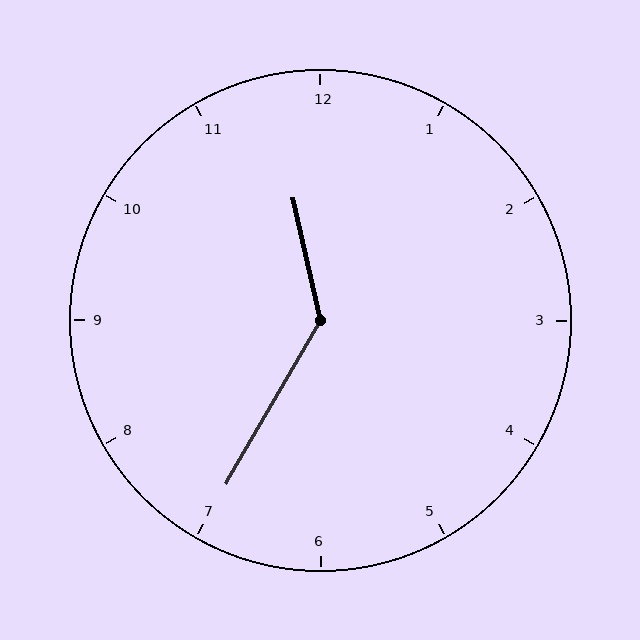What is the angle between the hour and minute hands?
Approximately 138 degrees.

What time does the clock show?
11:35.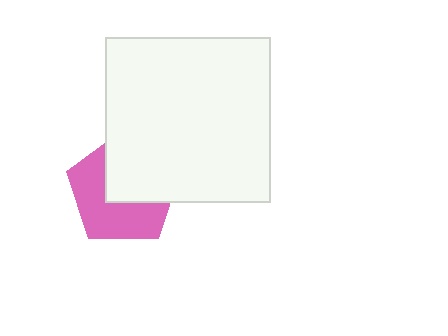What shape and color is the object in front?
The object in front is a white square.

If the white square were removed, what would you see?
You would see the complete pink pentagon.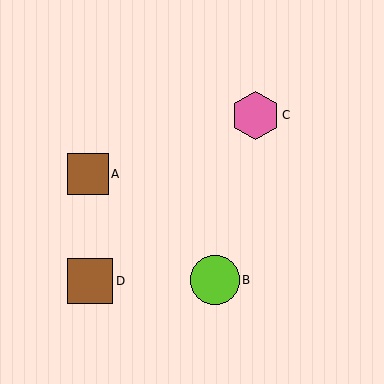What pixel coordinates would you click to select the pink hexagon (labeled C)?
Click at (256, 115) to select the pink hexagon C.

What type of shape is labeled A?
Shape A is a brown square.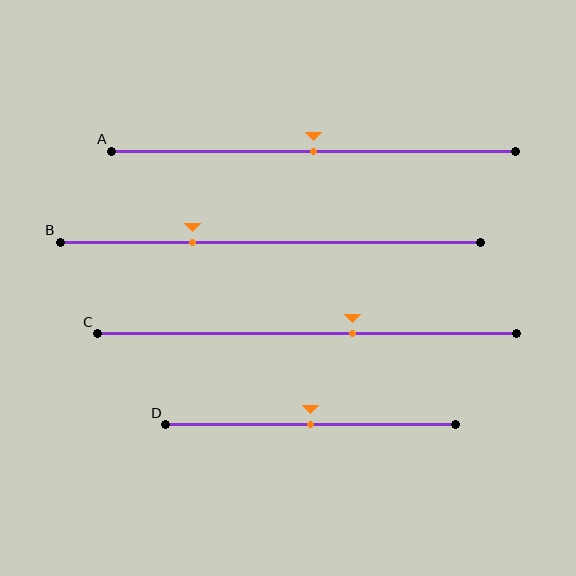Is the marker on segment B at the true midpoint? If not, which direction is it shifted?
No, the marker on segment B is shifted to the left by about 18% of the segment length.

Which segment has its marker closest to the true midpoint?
Segment A has its marker closest to the true midpoint.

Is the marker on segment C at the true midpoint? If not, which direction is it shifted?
No, the marker on segment C is shifted to the right by about 11% of the segment length.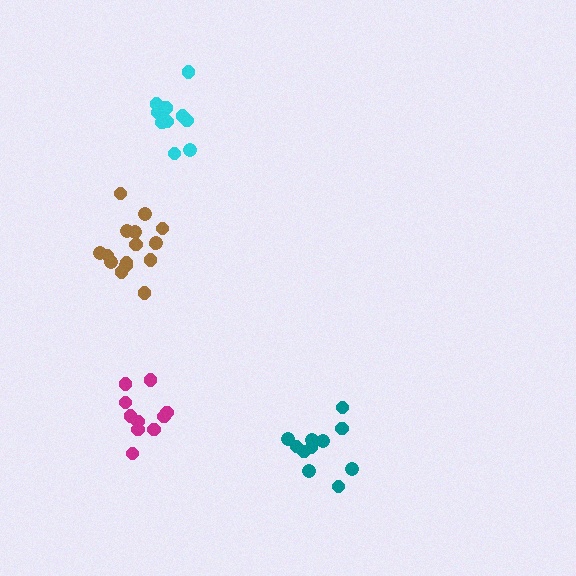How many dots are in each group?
Group 1: 11 dots, Group 2: 10 dots, Group 3: 16 dots, Group 4: 11 dots (48 total).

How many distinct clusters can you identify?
There are 4 distinct clusters.